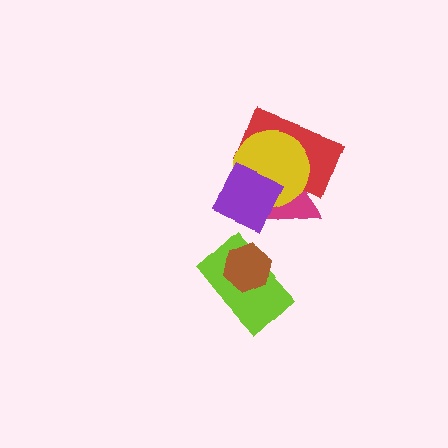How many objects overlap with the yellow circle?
3 objects overlap with the yellow circle.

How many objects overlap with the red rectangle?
3 objects overlap with the red rectangle.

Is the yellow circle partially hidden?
Yes, it is partially covered by another shape.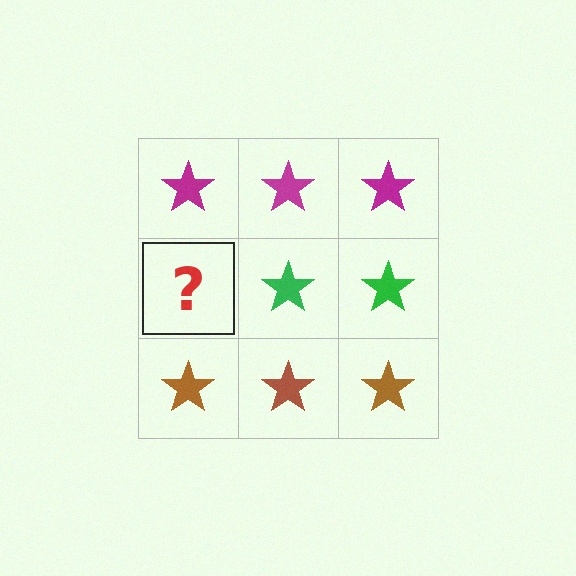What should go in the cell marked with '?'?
The missing cell should contain a green star.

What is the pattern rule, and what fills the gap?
The rule is that each row has a consistent color. The gap should be filled with a green star.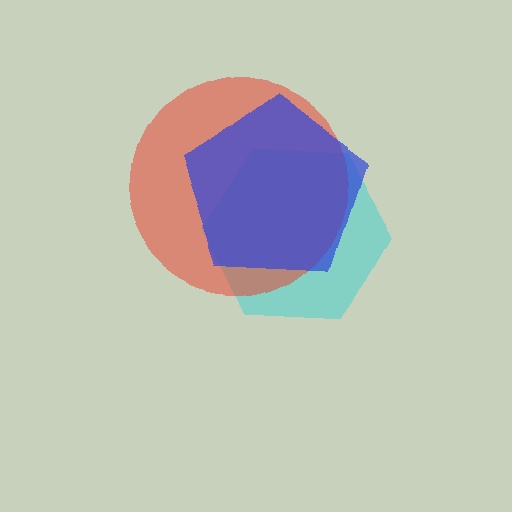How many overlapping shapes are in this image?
There are 3 overlapping shapes in the image.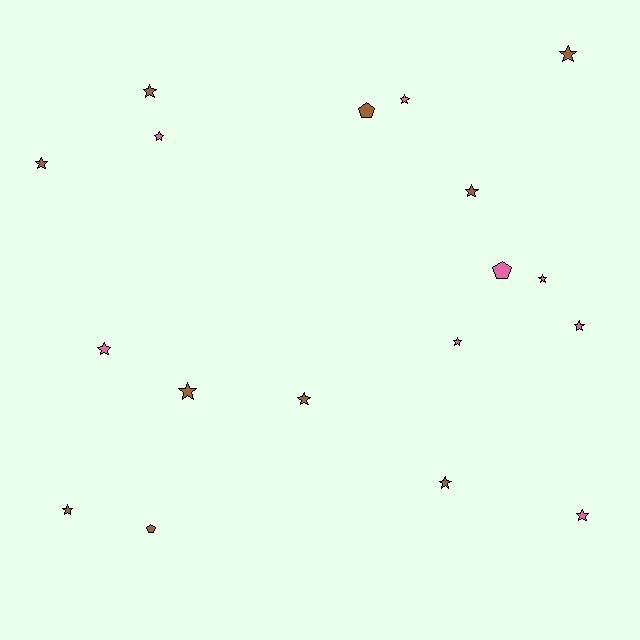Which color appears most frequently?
Brown, with 10 objects.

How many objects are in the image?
There are 18 objects.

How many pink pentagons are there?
There is 1 pink pentagon.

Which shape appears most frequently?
Star, with 15 objects.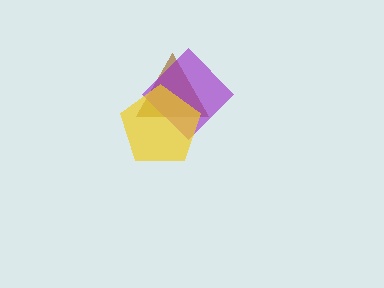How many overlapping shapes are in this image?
There are 3 overlapping shapes in the image.